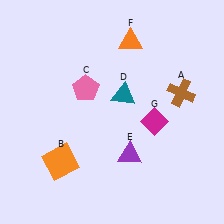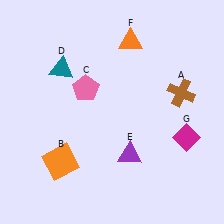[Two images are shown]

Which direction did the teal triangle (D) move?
The teal triangle (D) moved left.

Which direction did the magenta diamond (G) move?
The magenta diamond (G) moved right.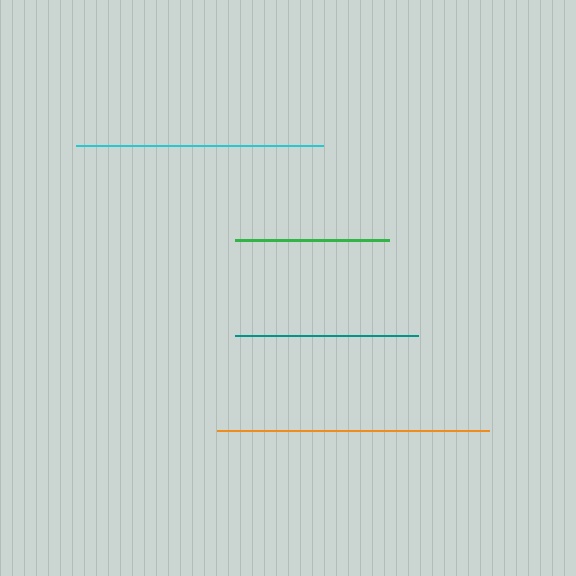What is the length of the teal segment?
The teal segment is approximately 183 pixels long.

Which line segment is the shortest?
The green line is the shortest at approximately 154 pixels.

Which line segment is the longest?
The orange line is the longest at approximately 272 pixels.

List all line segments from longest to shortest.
From longest to shortest: orange, cyan, teal, green.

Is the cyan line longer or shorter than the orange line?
The orange line is longer than the cyan line.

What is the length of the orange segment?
The orange segment is approximately 272 pixels long.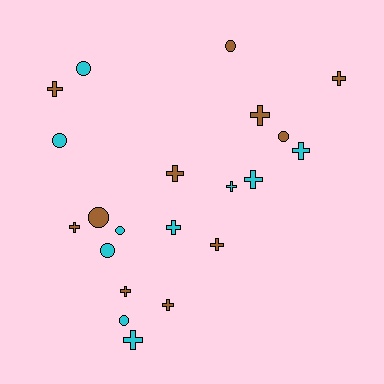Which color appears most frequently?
Brown, with 11 objects.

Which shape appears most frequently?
Cross, with 13 objects.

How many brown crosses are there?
There are 8 brown crosses.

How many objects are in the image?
There are 21 objects.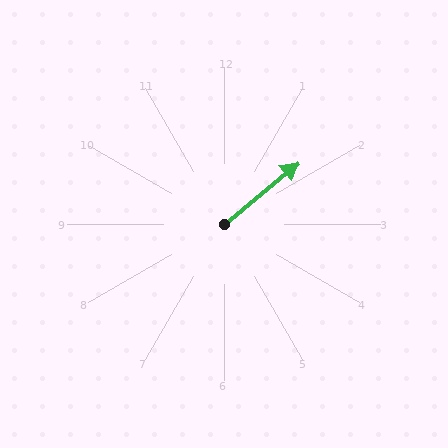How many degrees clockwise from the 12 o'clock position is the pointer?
Approximately 50 degrees.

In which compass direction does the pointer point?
Northeast.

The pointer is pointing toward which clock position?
Roughly 2 o'clock.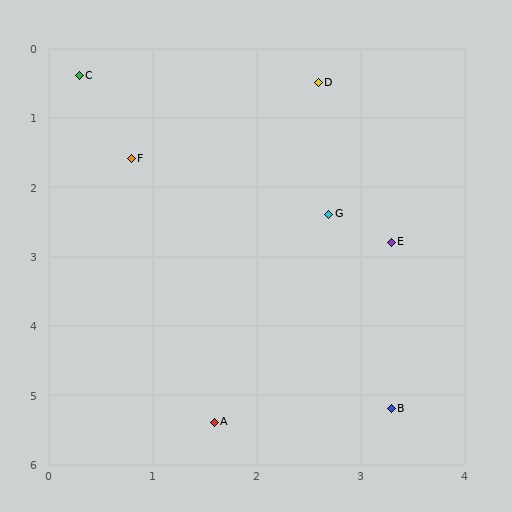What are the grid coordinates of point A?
Point A is at approximately (1.6, 5.4).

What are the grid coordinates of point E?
Point E is at approximately (3.3, 2.8).